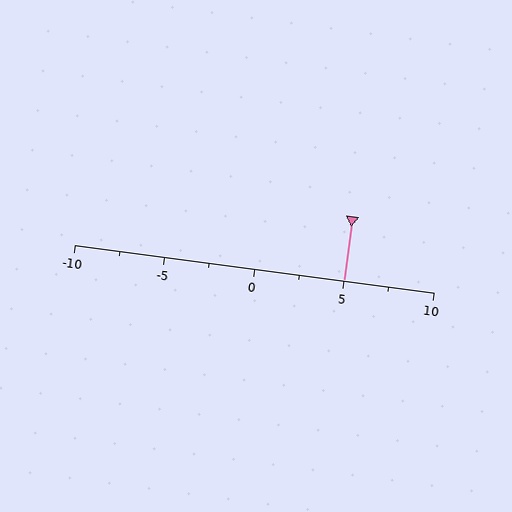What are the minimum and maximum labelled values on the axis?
The axis runs from -10 to 10.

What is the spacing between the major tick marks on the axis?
The major ticks are spaced 5 apart.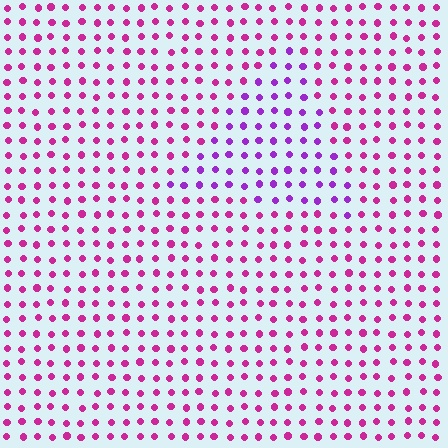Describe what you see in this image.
The image is filled with small magenta elements in a uniform arrangement. A triangle-shaped region is visible where the elements are tinted to a slightly different hue, forming a subtle color boundary.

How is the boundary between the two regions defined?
The boundary is defined purely by a slight shift in hue (about 36 degrees). Spacing, size, and orientation are identical on both sides.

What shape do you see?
I see a triangle.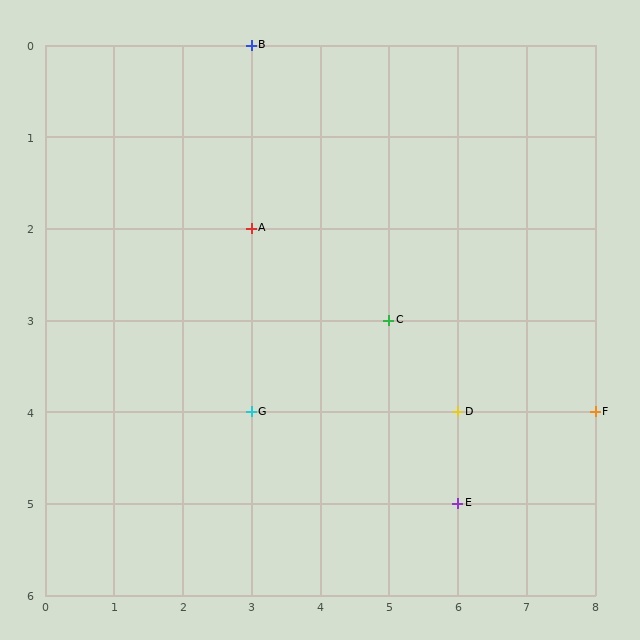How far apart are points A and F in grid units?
Points A and F are 5 columns and 2 rows apart (about 5.4 grid units diagonally).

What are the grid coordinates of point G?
Point G is at grid coordinates (3, 4).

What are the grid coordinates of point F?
Point F is at grid coordinates (8, 4).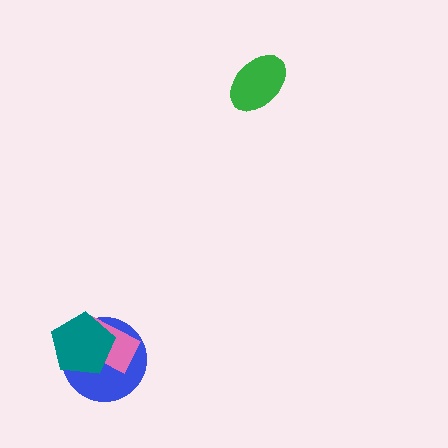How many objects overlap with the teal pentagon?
2 objects overlap with the teal pentagon.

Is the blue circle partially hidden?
Yes, it is partially covered by another shape.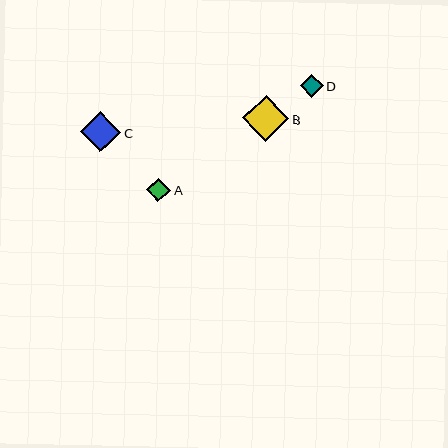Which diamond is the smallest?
Diamond D is the smallest with a size of approximately 23 pixels.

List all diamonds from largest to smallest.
From largest to smallest: B, C, A, D.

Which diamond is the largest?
Diamond B is the largest with a size of approximately 46 pixels.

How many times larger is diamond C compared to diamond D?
Diamond C is approximately 1.8 times the size of diamond D.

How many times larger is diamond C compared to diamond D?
Diamond C is approximately 1.8 times the size of diamond D.